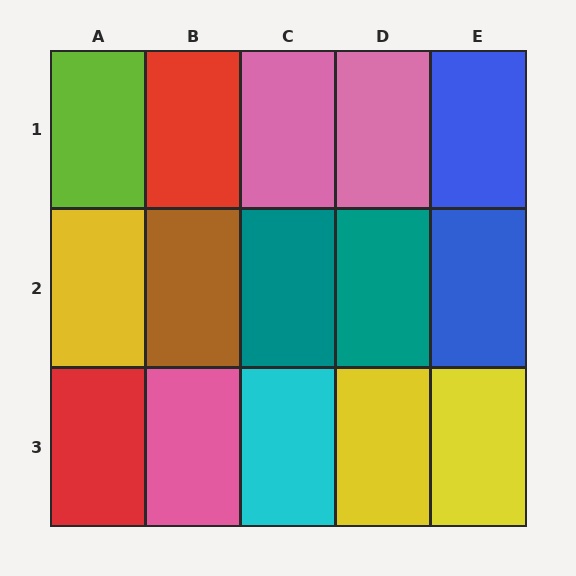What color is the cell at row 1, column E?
Blue.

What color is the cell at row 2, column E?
Blue.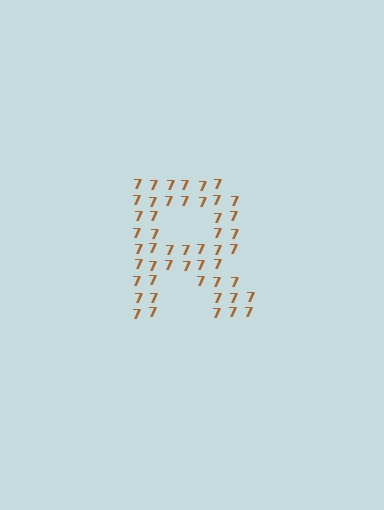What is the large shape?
The large shape is the letter R.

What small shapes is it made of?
It is made of small digit 7's.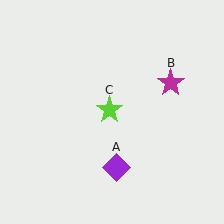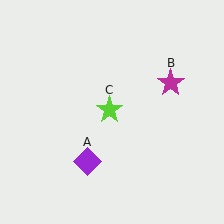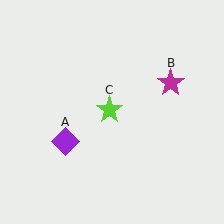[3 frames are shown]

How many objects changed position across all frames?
1 object changed position: purple diamond (object A).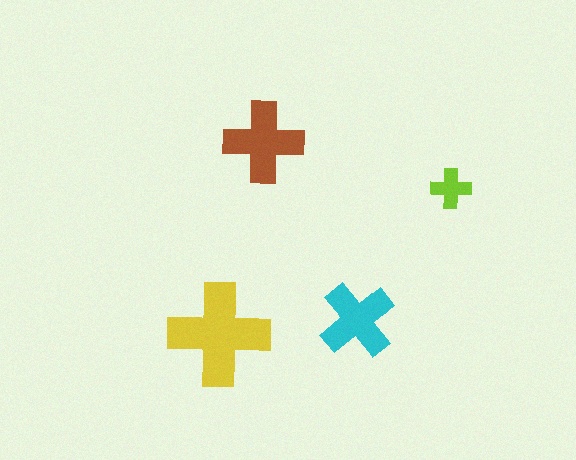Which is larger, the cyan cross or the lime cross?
The cyan one.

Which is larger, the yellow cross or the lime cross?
The yellow one.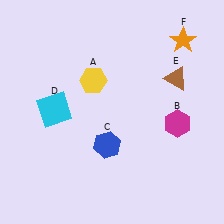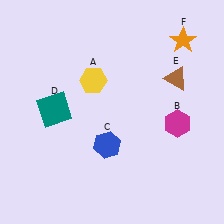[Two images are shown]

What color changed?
The square (D) changed from cyan in Image 1 to teal in Image 2.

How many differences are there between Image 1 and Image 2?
There is 1 difference between the two images.